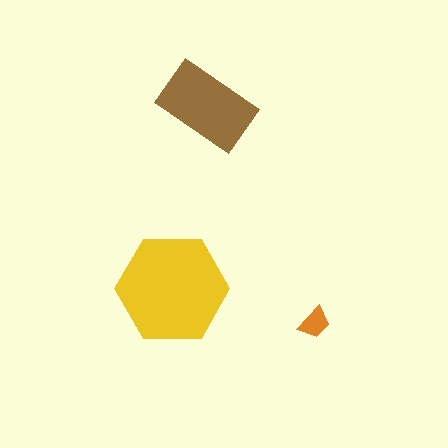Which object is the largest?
The yellow hexagon.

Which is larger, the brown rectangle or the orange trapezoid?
The brown rectangle.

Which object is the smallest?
The orange trapezoid.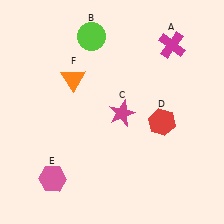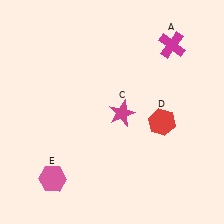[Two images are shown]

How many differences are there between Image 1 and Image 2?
There are 2 differences between the two images.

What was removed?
The orange triangle (F), the lime circle (B) were removed in Image 2.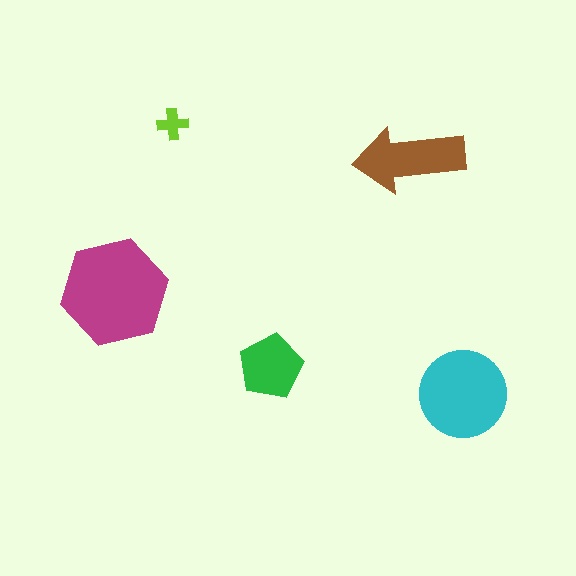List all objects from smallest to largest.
The lime cross, the green pentagon, the brown arrow, the cyan circle, the magenta hexagon.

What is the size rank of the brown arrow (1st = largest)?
3rd.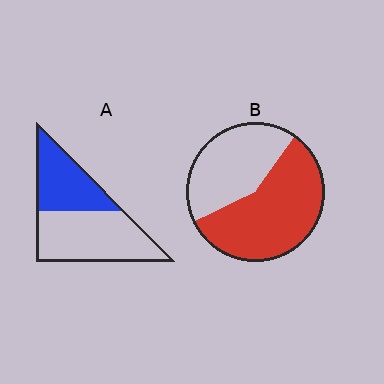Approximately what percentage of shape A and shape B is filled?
A is approximately 40% and B is approximately 60%.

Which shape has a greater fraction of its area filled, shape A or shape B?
Shape B.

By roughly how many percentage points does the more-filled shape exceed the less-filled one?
By roughly 20 percentage points (B over A).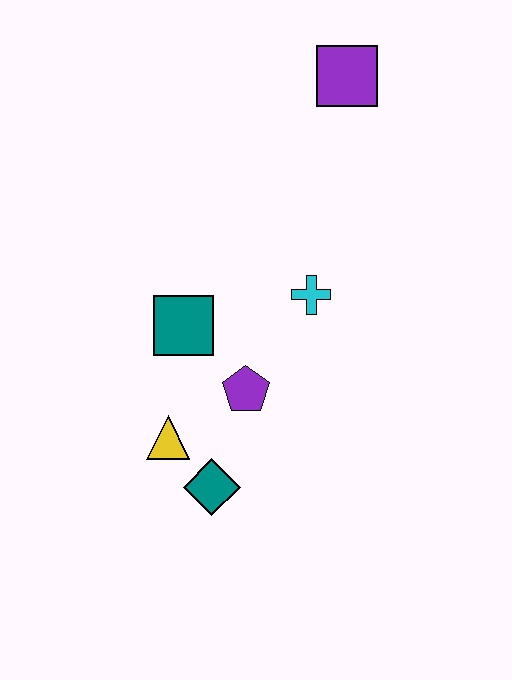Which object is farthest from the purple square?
The teal diamond is farthest from the purple square.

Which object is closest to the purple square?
The cyan cross is closest to the purple square.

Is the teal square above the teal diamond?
Yes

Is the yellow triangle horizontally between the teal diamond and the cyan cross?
No